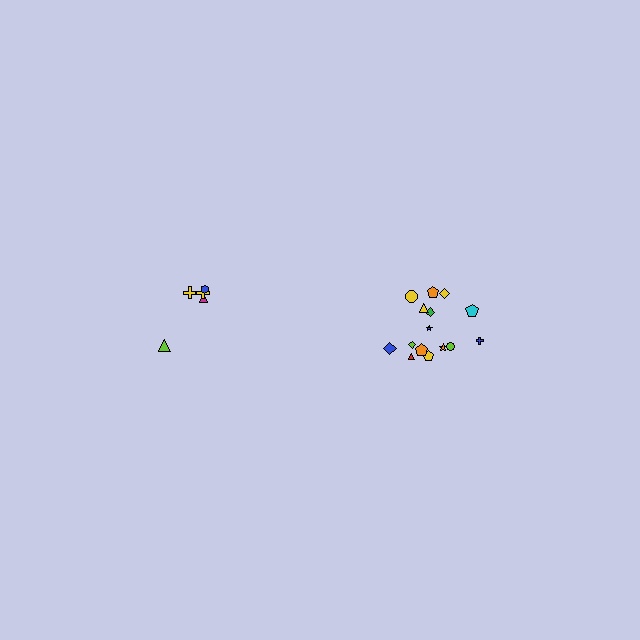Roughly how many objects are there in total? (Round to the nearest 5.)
Roughly 20 objects in total.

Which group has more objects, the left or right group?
The right group.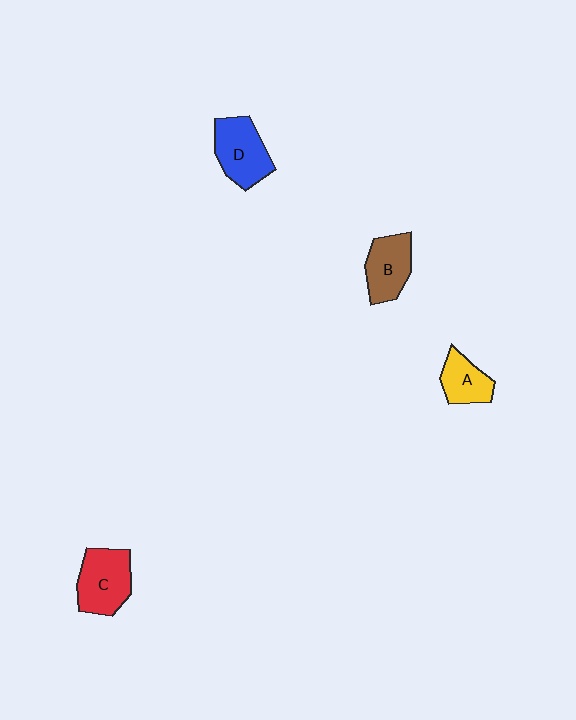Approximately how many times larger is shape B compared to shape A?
Approximately 1.3 times.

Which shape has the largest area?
Shape C (red).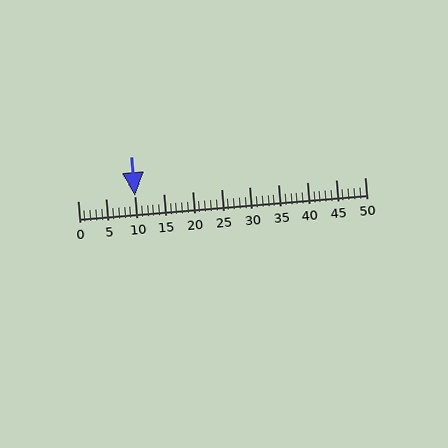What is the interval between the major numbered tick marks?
The major tick marks are spaced 5 units apart.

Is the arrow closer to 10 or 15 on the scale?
The arrow is closer to 10.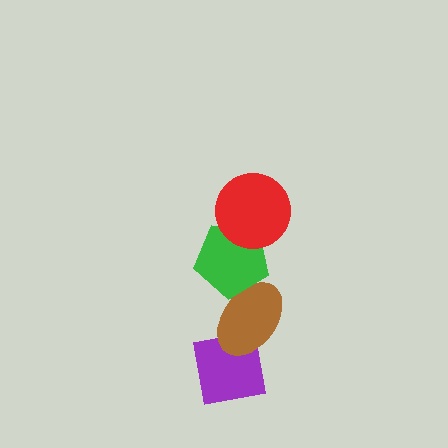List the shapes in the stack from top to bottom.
From top to bottom: the red circle, the green pentagon, the brown ellipse, the purple square.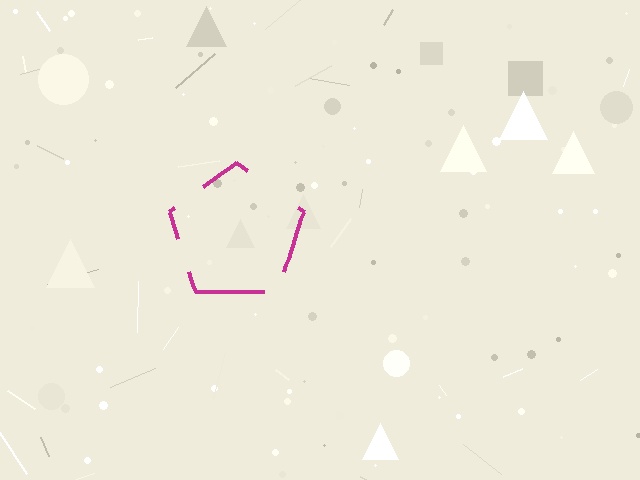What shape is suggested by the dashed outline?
The dashed outline suggests a pentagon.